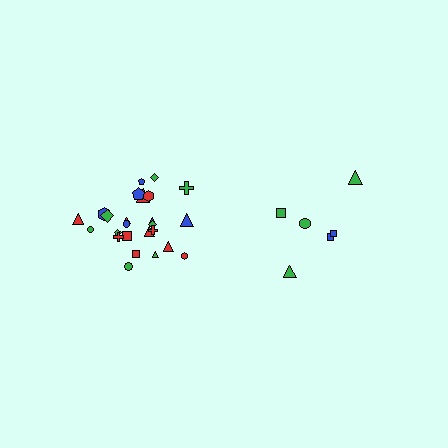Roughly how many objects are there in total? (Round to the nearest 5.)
Roughly 30 objects in total.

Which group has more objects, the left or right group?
The left group.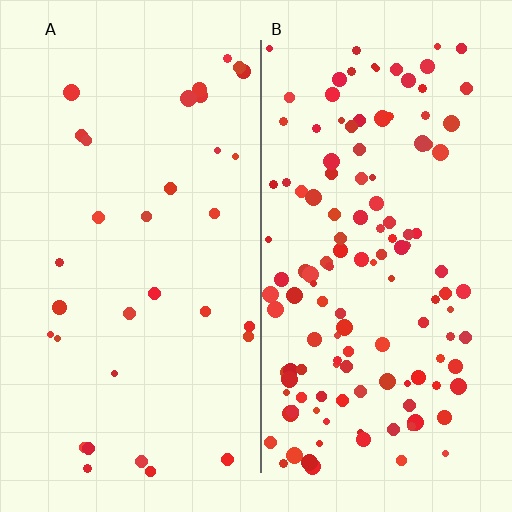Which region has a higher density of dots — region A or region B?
B (the right).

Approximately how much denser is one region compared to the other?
Approximately 3.9× — region B over region A.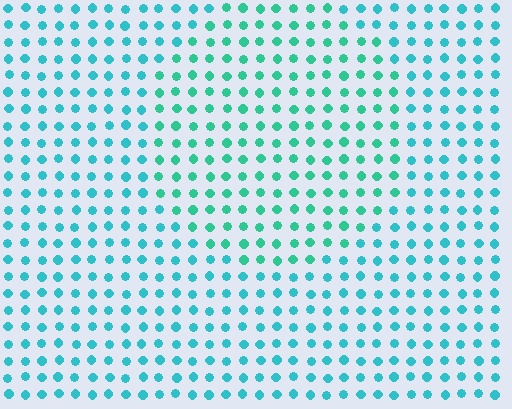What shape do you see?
I see a circle.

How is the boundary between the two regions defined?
The boundary is defined purely by a slight shift in hue (about 23 degrees). Spacing, size, and orientation are identical on both sides.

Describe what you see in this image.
The image is filled with small cyan elements in a uniform arrangement. A circle-shaped region is visible where the elements are tinted to a slightly different hue, forming a subtle color boundary.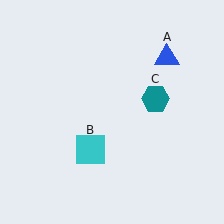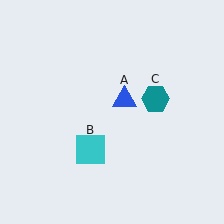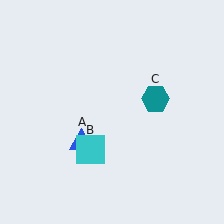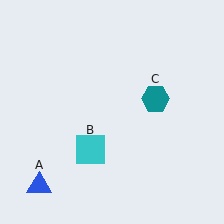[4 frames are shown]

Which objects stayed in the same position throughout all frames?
Cyan square (object B) and teal hexagon (object C) remained stationary.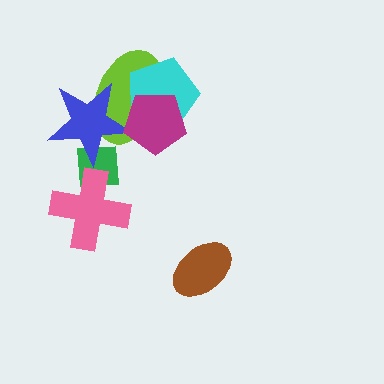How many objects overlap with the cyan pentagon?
2 objects overlap with the cyan pentagon.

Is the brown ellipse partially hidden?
No, no other shape covers it.